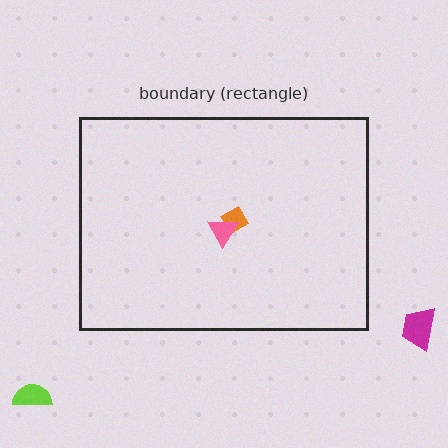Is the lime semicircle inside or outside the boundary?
Outside.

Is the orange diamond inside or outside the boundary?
Inside.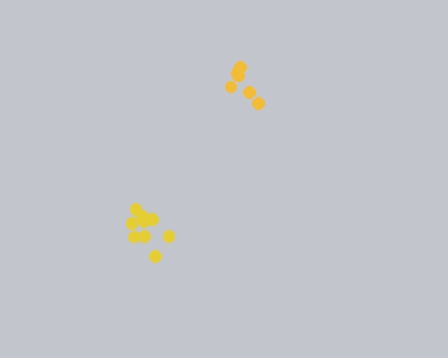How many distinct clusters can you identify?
There are 2 distinct clusters.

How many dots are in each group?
Group 1: 6 dots, Group 2: 9 dots (15 total).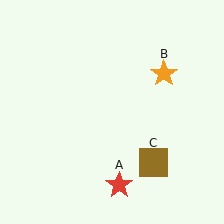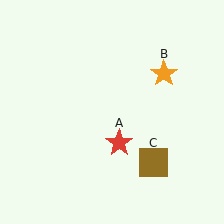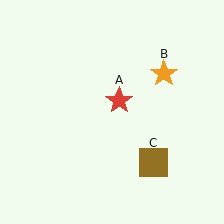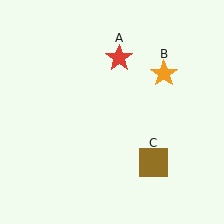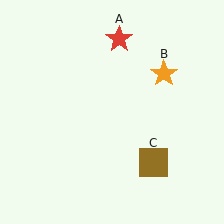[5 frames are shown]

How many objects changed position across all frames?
1 object changed position: red star (object A).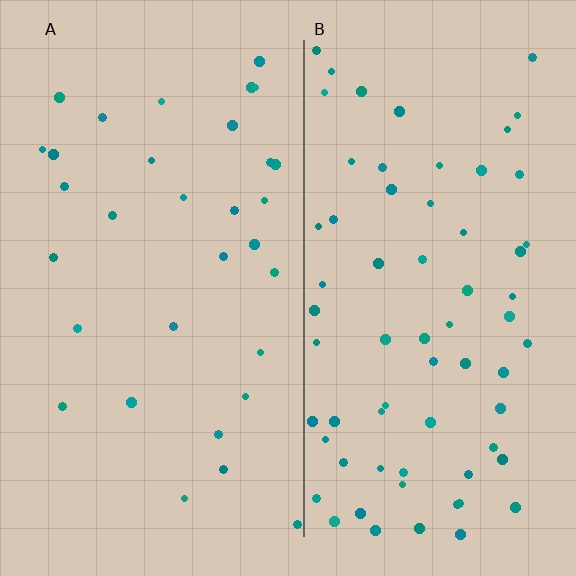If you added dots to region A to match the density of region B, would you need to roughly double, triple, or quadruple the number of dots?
Approximately double.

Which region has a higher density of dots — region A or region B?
B (the right).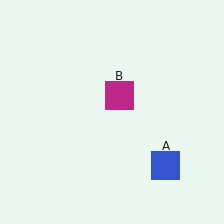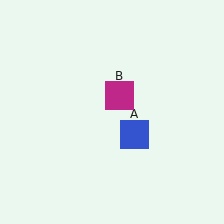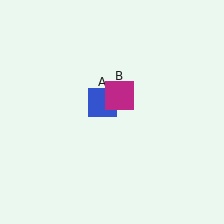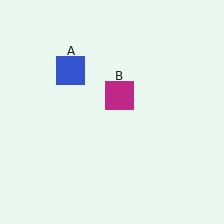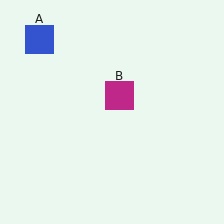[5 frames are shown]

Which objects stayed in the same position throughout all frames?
Magenta square (object B) remained stationary.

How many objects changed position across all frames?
1 object changed position: blue square (object A).